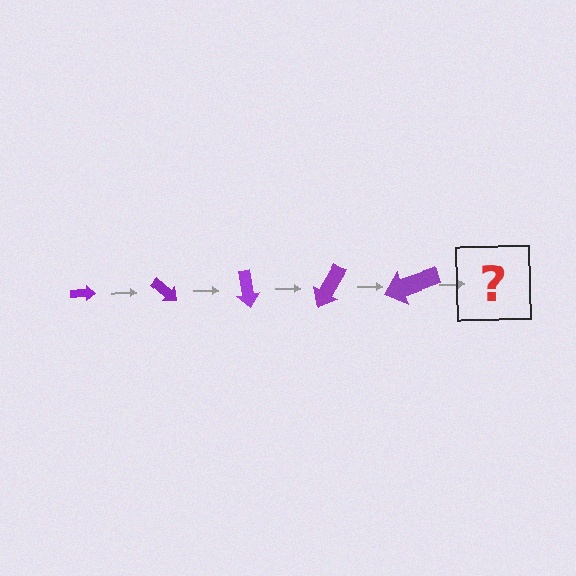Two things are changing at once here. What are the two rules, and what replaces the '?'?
The two rules are that the arrow grows larger each step and it rotates 40 degrees each step. The '?' should be an arrow, larger than the previous one and rotated 200 degrees from the start.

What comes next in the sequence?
The next element should be an arrow, larger than the previous one and rotated 200 degrees from the start.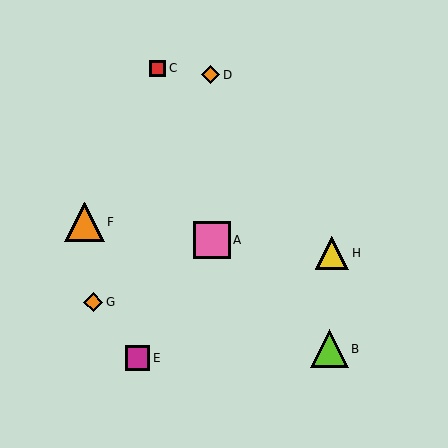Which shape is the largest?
The orange triangle (labeled F) is the largest.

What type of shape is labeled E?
Shape E is a magenta square.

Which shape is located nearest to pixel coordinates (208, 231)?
The pink square (labeled A) at (212, 240) is nearest to that location.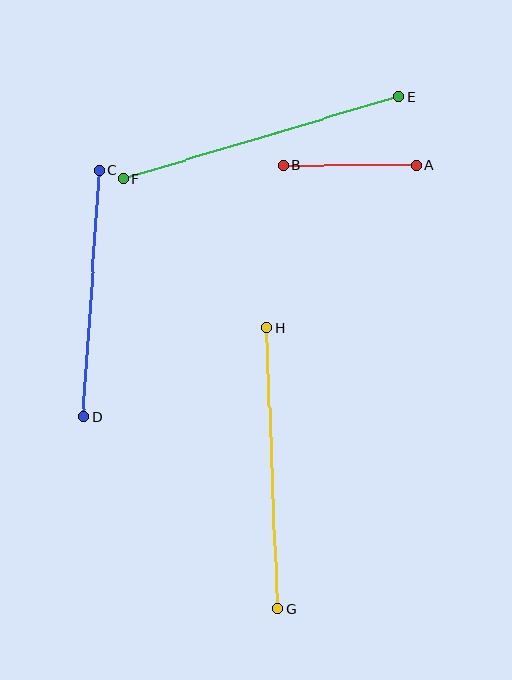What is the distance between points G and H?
The distance is approximately 281 pixels.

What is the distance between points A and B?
The distance is approximately 133 pixels.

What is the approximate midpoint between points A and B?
The midpoint is at approximately (350, 165) pixels.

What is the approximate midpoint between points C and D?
The midpoint is at approximately (91, 294) pixels.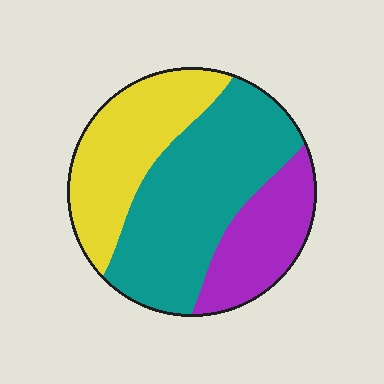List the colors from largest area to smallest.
From largest to smallest: teal, yellow, purple.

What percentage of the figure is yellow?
Yellow takes up between a quarter and a half of the figure.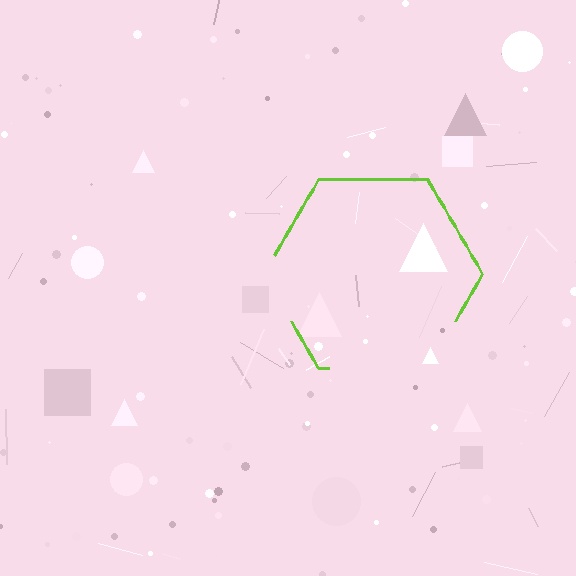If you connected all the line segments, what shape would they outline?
They would outline a hexagon.